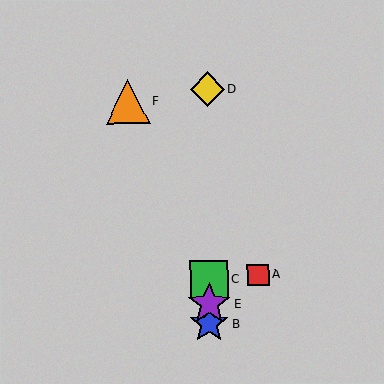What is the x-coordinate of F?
Object F is at x≈128.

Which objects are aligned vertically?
Objects B, C, D, E are aligned vertically.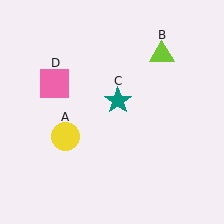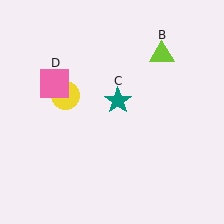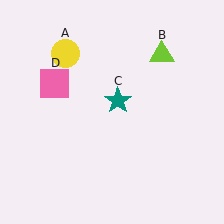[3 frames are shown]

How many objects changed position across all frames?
1 object changed position: yellow circle (object A).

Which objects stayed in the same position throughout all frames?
Lime triangle (object B) and teal star (object C) and pink square (object D) remained stationary.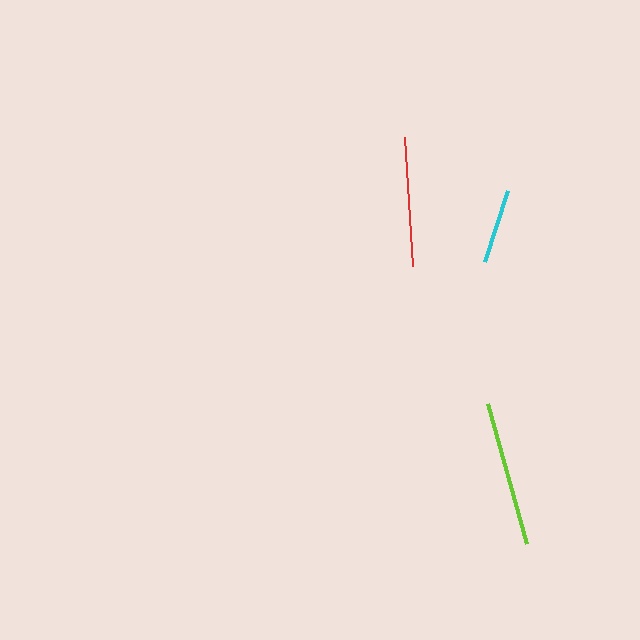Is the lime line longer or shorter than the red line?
The lime line is longer than the red line.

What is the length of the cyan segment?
The cyan segment is approximately 75 pixels long.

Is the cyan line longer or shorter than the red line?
The red line is longer than the cyan line.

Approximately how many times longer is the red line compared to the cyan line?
The red line is approximately 1.7 times the length of the cyan line.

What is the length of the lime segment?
The lime segment is approximately 145 pixels long.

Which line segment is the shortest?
The cyan line is the shortest at approximately 75 pixels.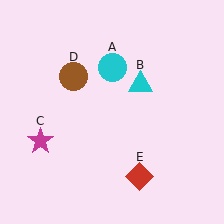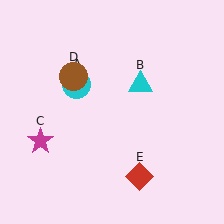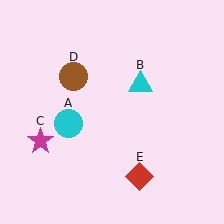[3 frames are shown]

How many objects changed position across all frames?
1 object changed position: cyan circle (object A).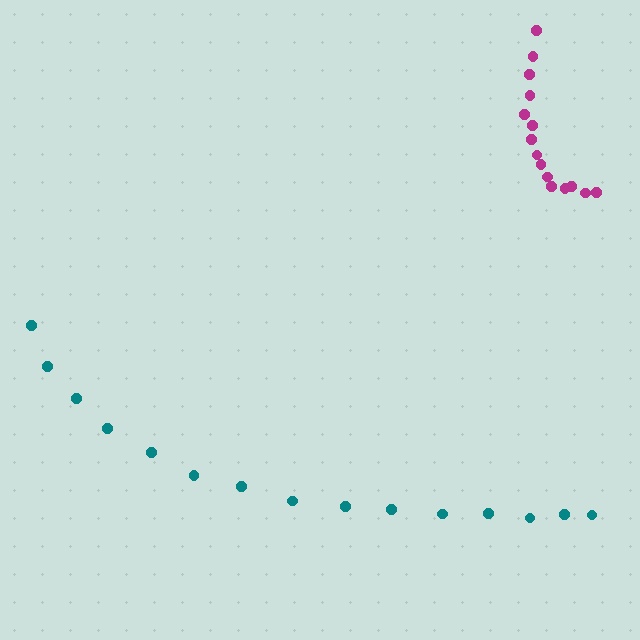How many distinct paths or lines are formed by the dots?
There are 2 distinct paths.